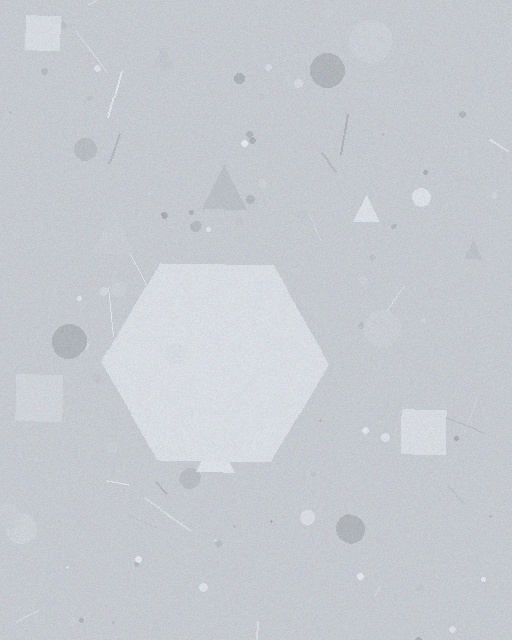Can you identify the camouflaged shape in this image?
The camouflaged shape is a hexagon.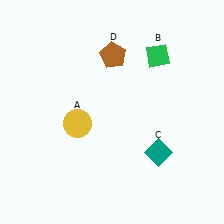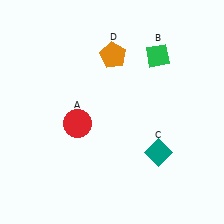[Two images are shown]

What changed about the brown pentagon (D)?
In Image 1, D is brown. In Image 2, it changed to orange.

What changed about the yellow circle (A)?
In Image 1, A is yellow. In Image 2, it changed to red.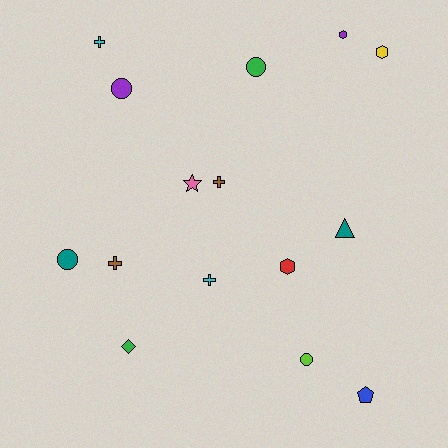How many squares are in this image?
There are no squares.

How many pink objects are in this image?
There is 1 pink object.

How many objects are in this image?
There are 15 objects.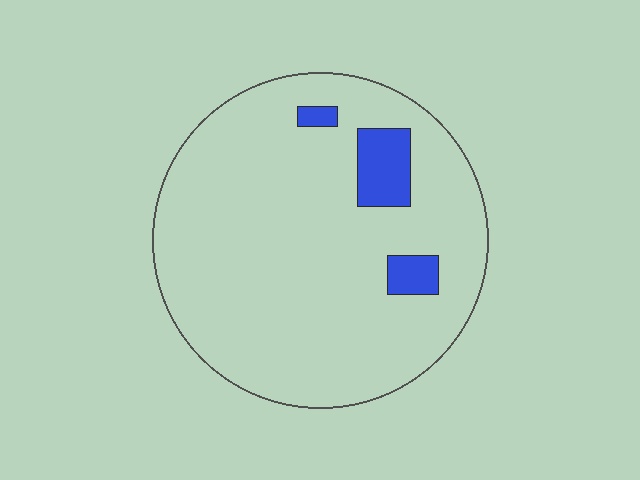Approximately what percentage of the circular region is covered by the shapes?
Approximately 10%.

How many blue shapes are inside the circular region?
3.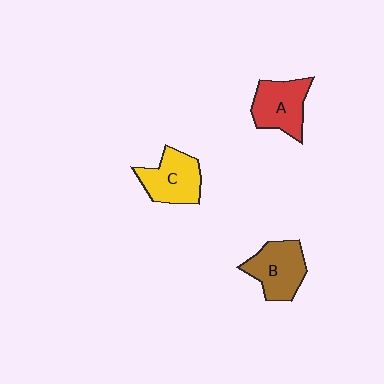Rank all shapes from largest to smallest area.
From largest to smallest: B (brown), A (red), C (yellow).